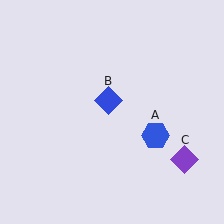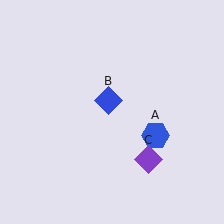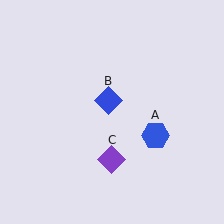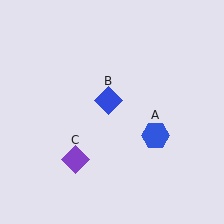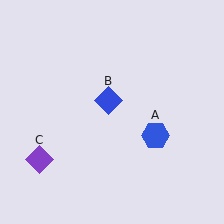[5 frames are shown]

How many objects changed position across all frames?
1 object changed position: purple diamond (object C).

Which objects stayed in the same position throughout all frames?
Blue hexagon (object A) and blue diamond (object B) remained stationary.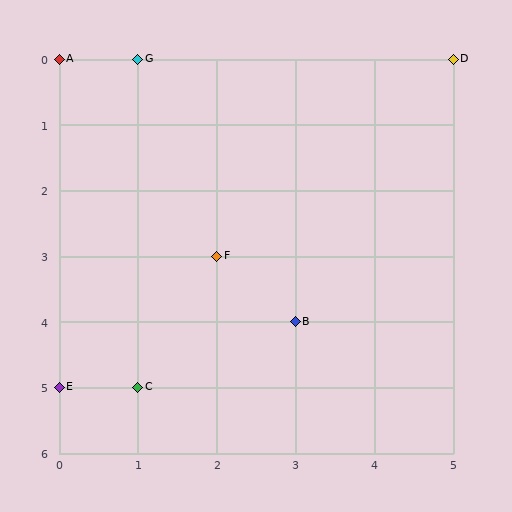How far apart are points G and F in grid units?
Points G and F are 1 column and 3 rows apart (about 3.2 grid units diagonally).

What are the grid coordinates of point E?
Point E is at grid coordinates (0, 5).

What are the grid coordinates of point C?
Point C is at grid coordinates (1, 5).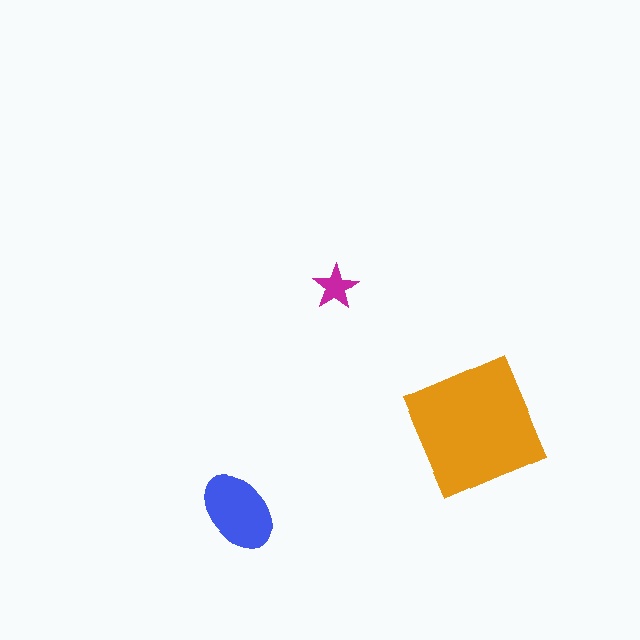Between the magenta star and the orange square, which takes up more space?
The orange square.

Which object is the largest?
The orange square.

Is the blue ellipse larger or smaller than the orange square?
Smaller.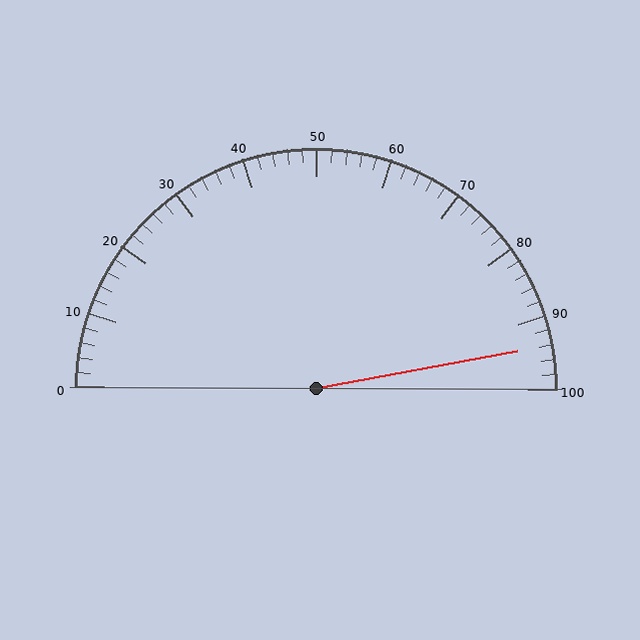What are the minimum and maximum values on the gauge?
The gauge ranges from 0 to 100.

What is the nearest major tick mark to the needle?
The nearest major tick mark is 90.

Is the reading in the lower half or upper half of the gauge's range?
The reading is in the upper half of the range (0 to 100).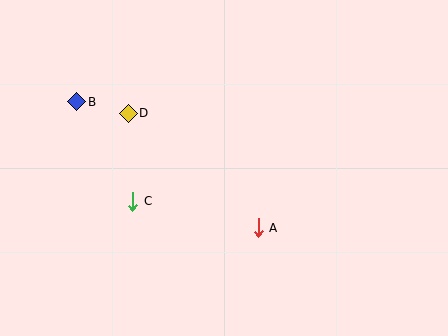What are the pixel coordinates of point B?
Point B is at (77, 102).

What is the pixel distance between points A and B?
The distance between A and B is 221 pixels.